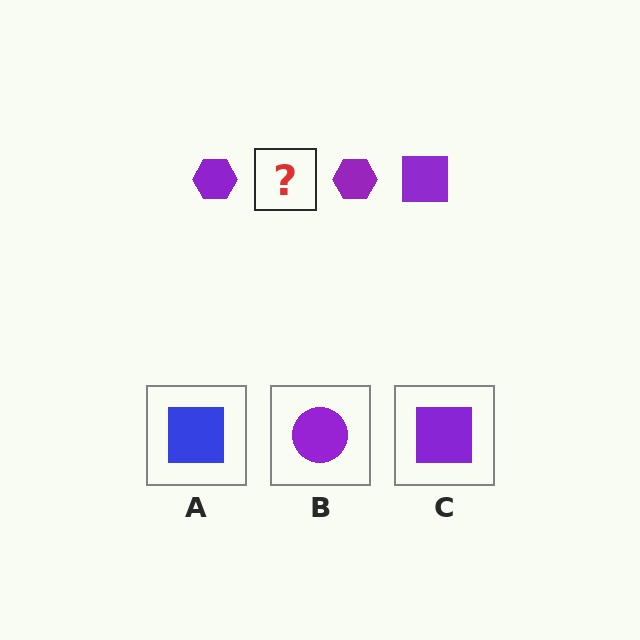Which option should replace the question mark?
Option C.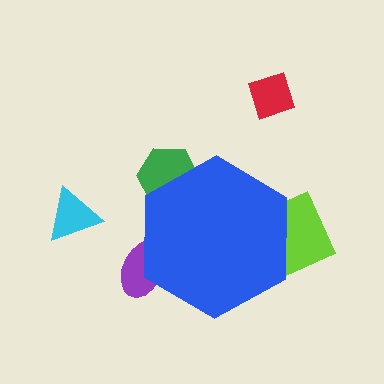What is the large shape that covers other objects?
A blue hexagon.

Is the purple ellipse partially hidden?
Yes, the purple ellipse is partially hidden behind the blue hexagon.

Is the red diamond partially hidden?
No, the red diamond is fully visible.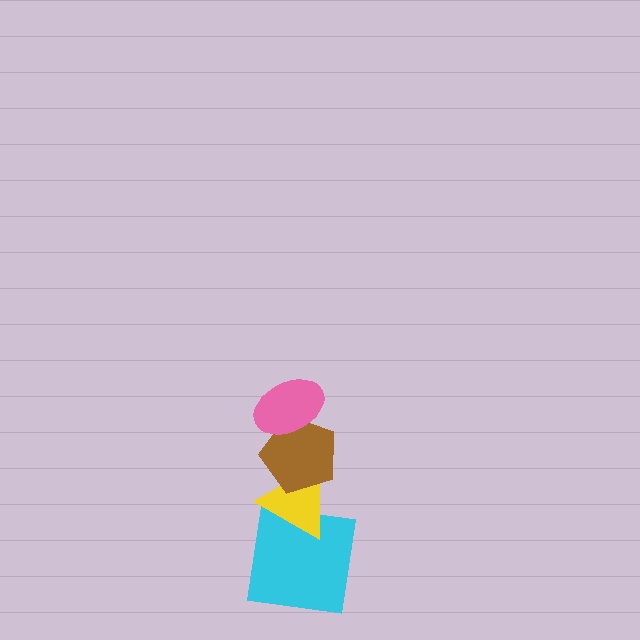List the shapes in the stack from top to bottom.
From top to bottom: the pink ellipse, the brown pentagon, the yellow triangle, the cyan square.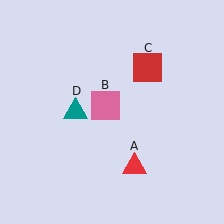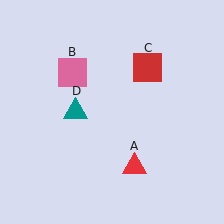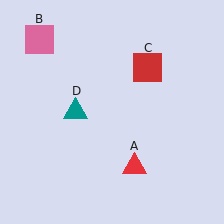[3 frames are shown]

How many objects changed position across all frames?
1 object changed position: pink square (object B).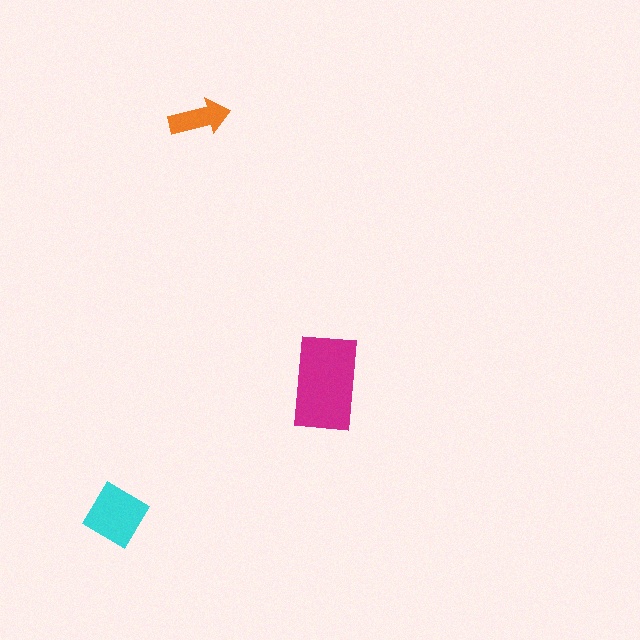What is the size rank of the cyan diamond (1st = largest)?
2nd.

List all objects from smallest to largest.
The orange arrow, the cyan diamond, the magenta rectangle.